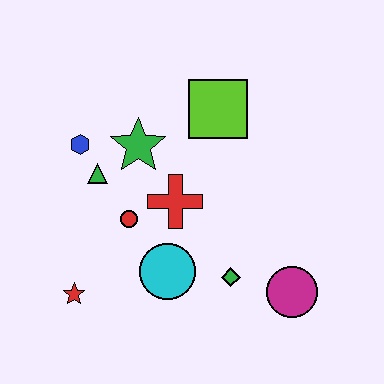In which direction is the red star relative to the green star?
The red star is below the green star.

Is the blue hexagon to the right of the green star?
No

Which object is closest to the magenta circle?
The green diamond is closest to the magenta circle.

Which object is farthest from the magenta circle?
The blue hexagon is farthest from the magenta circle.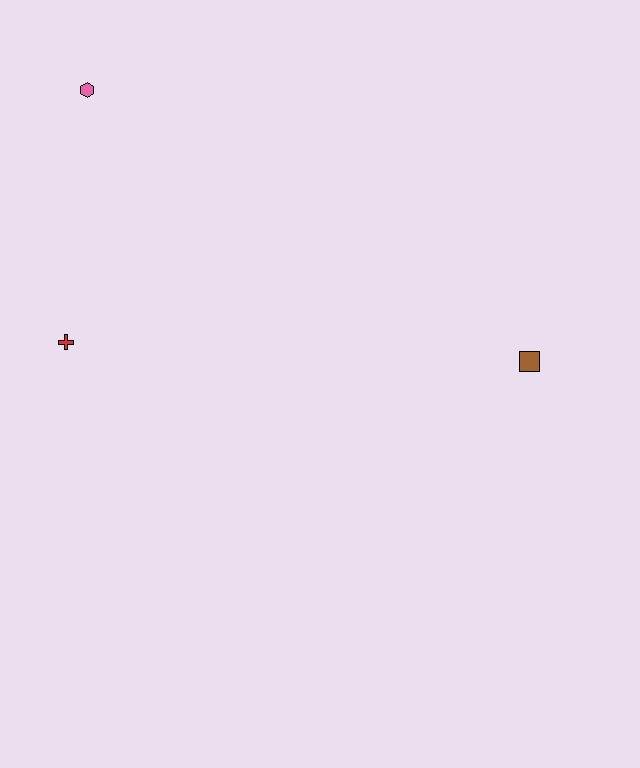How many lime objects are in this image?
There are no lime objects.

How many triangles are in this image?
There are no triangles.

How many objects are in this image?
There are 3 objects.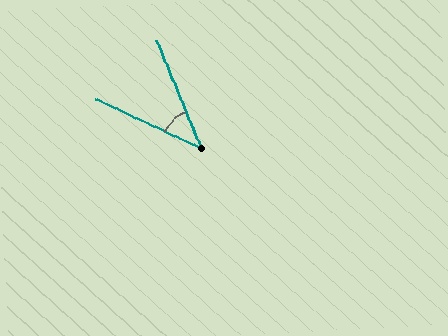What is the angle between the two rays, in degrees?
Approximately 42 degrees.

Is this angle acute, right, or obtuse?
It is acute.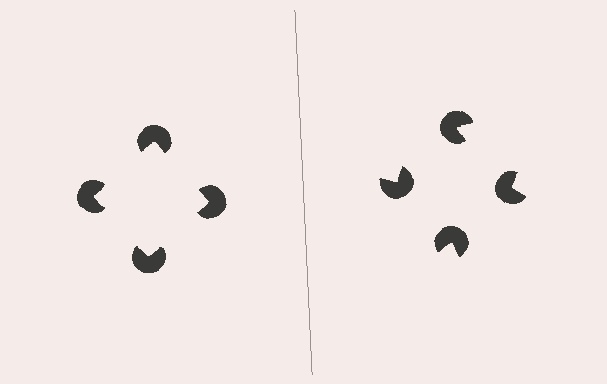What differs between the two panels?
The pac-man discs are positioned identically on both sides; only the wedge orientations differ. On the left they align to a square; on the right they are misaligned.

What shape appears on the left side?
An illusory square.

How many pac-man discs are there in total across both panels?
8 — 4 on each side.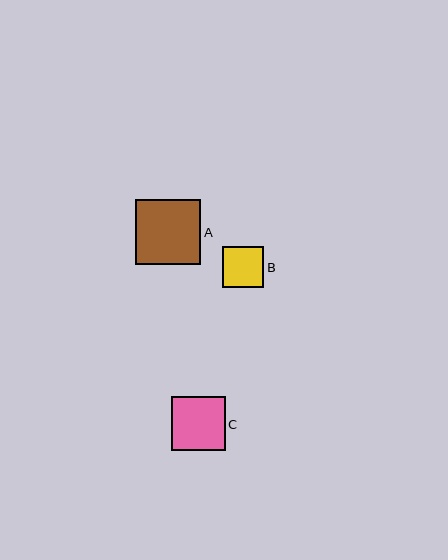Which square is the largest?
Square A is the largest with a size of approximately 65 pixels.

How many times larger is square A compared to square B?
Square A is approximately 1.6 times the size of square B.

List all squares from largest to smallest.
From largest to smallest: A, C, B.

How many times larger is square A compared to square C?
Square A is approximately 1.2 times the size of square C.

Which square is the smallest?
Square B is the smallest with a size of approximately 42 pixels.